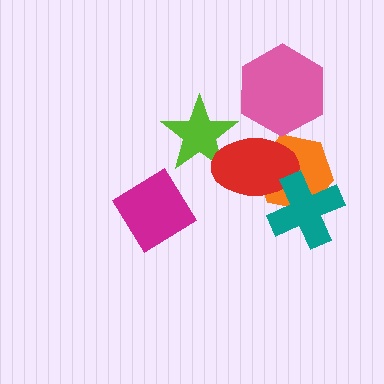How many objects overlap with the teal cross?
2 objects overlap with the teal cross.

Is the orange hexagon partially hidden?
Yes, it is partially covered by another shape.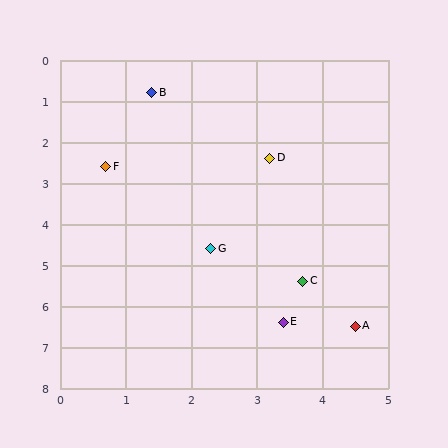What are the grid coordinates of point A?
Point A is at approximately (4.5, 6.5).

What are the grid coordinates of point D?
Point D is at approximately (3.2, 2.4).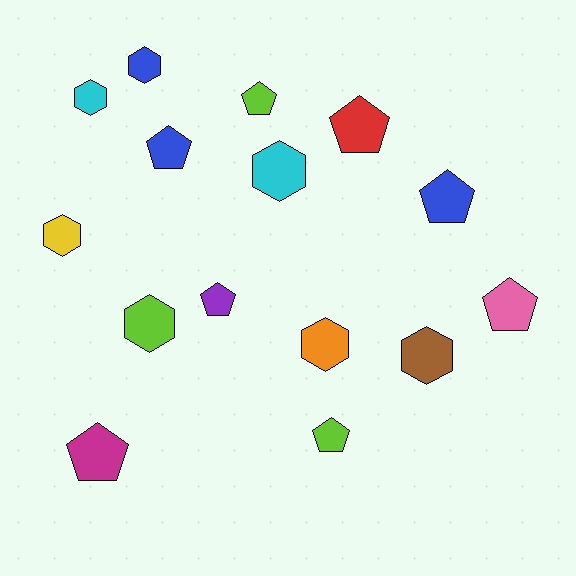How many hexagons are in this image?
There are 7 hexagons.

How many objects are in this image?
There are 15 objects.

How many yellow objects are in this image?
There is 1 yellow object.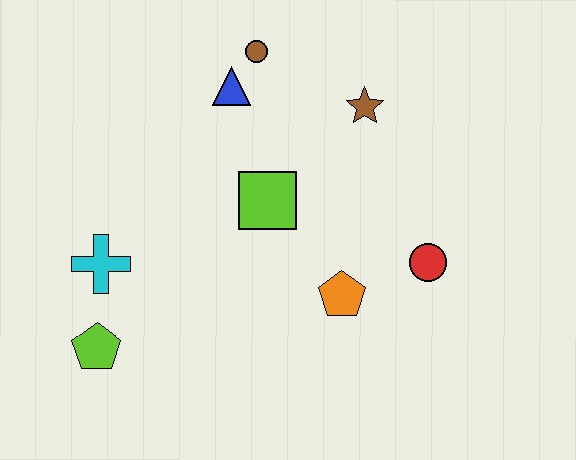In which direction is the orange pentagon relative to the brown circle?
The orange pentagon is below the brown circle.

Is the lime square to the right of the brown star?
No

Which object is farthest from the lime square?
The lime pentagon is farthest from the lime square.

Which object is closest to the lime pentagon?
The cyan cross is closest to the lime pentagon.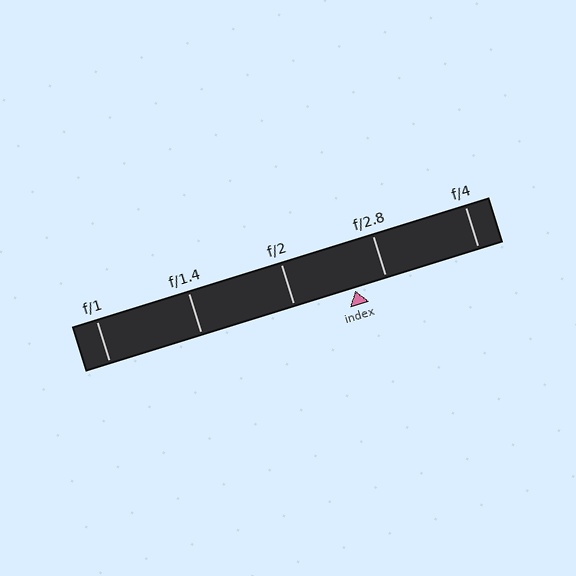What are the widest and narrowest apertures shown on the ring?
The widest aperture shown is f/1 and the narrowest is f/4.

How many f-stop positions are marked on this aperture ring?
There are 5 f-stop positions marked.